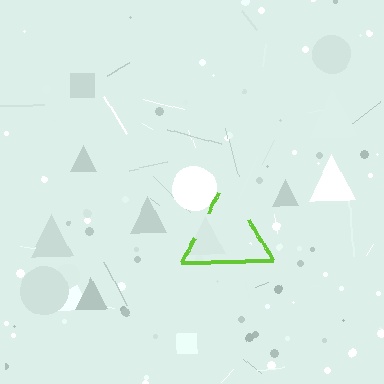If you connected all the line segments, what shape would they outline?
They would outline a triangle.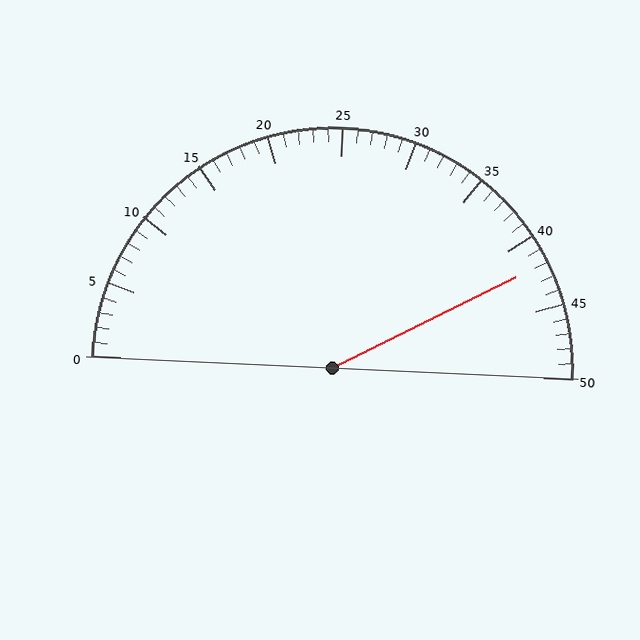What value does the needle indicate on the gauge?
The needle indicates approximately 42.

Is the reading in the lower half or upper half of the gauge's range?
The reading is in the upper half of the range (0 to 50).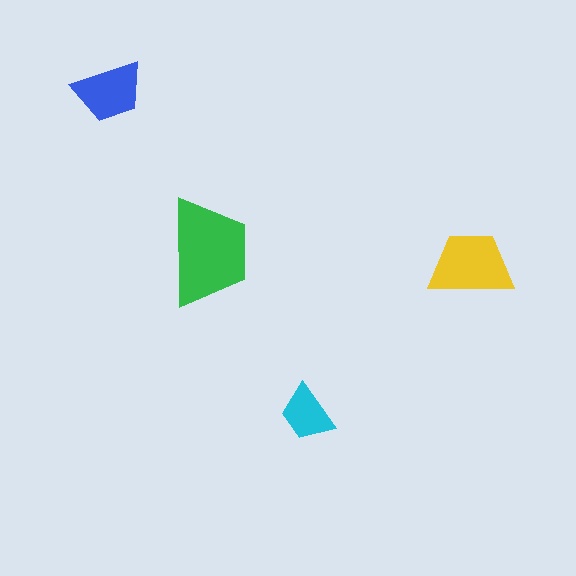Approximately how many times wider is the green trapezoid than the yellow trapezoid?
About 1.5 times wider.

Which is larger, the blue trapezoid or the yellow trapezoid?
The yellow one.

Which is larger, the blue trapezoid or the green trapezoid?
The green one.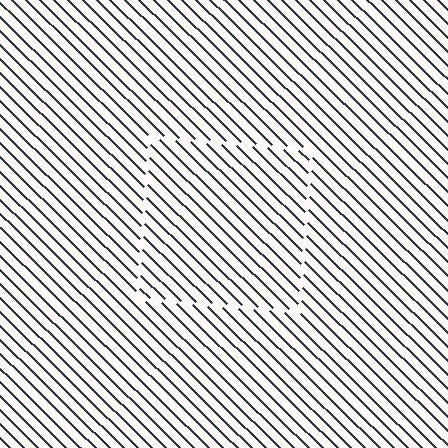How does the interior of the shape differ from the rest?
The interior of the shape contains the same grating, shifted by half a period — the contour is defined by the phase discontinuity where line-ends from the inner and outer gratings abut.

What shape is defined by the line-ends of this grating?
An illusory square. The interior of the shape contains the same grating, shifted by half a period — the contour is defined by the phase discontinuity where line-ends from the inner and outer gratings abut.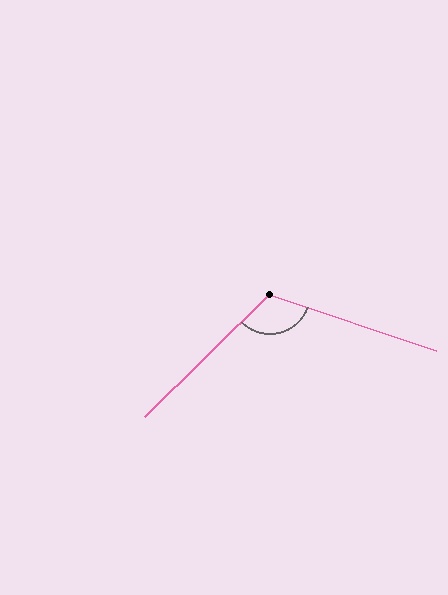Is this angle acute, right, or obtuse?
It is obtuse.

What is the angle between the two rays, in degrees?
Approximately 117 degrees.